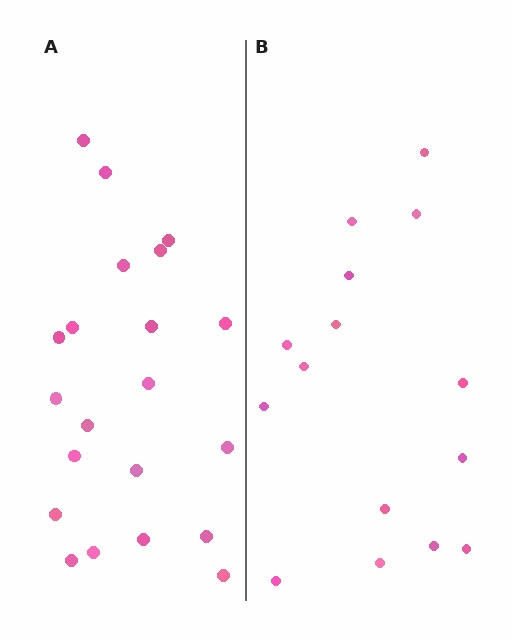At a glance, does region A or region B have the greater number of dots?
Region A (the left region) has more dots.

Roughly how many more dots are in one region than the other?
Region A has about 6 more dots than region B.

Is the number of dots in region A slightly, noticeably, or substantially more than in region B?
Region A has noticeably more, but not dramatically so. The ratio is roughly 1.4 to 1.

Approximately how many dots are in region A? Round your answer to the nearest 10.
About 20 dots. (The exact count is 21, which rounds to 20.)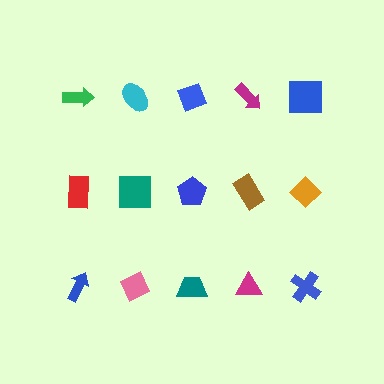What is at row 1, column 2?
A cyan ellipse.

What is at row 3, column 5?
A blue cross.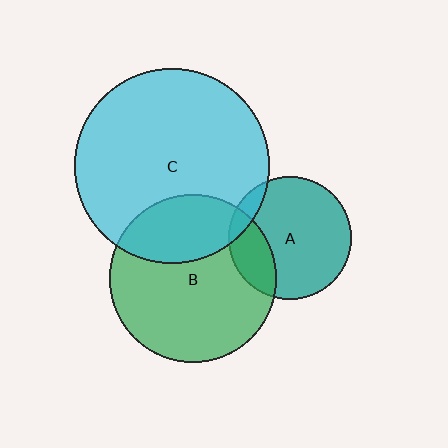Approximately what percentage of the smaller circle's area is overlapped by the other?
Approximately 30%.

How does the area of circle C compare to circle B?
Approximately 1.4 times.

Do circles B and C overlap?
Yes.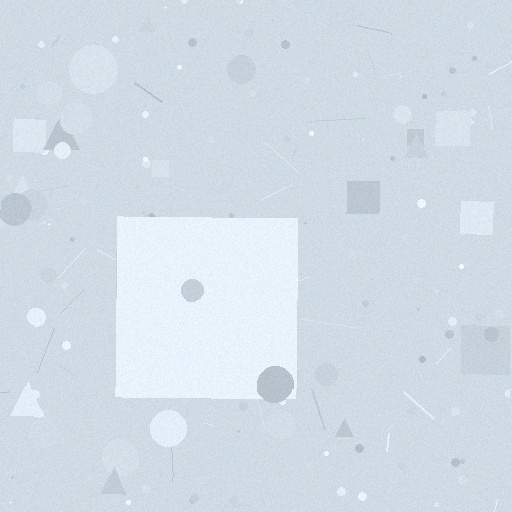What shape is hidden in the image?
A square is hidden in the image.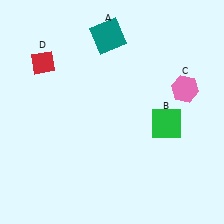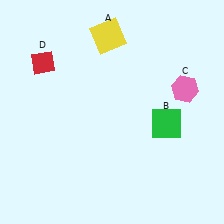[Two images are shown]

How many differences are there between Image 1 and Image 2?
There is 1 difference between the two images.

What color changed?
The square (A) changed from teal in Image 1 to yellow in Image 2.